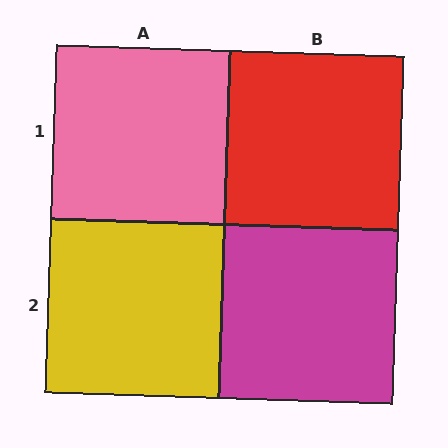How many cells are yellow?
1 cell is yellow.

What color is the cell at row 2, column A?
Yellow.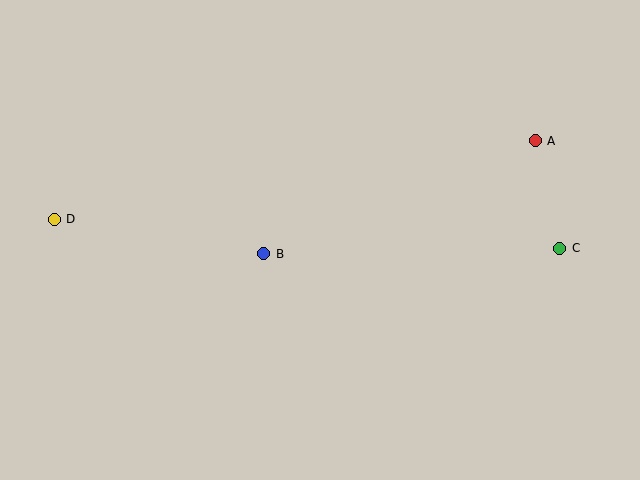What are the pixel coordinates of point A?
Point A is at (535, 141).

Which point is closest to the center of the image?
Point B at (264, 254) is closest to the center.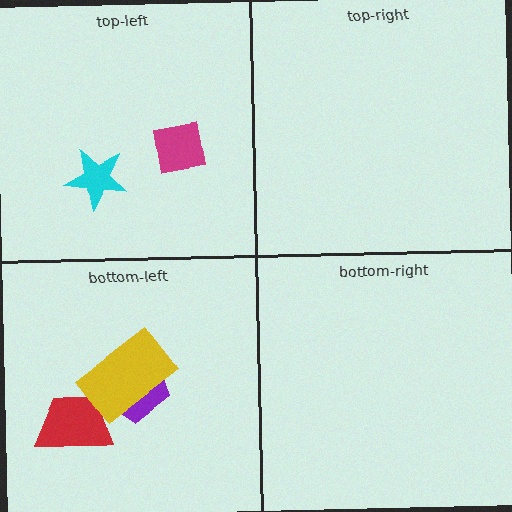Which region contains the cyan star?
The top-left region.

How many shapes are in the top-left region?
2.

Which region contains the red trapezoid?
The bottom-left region.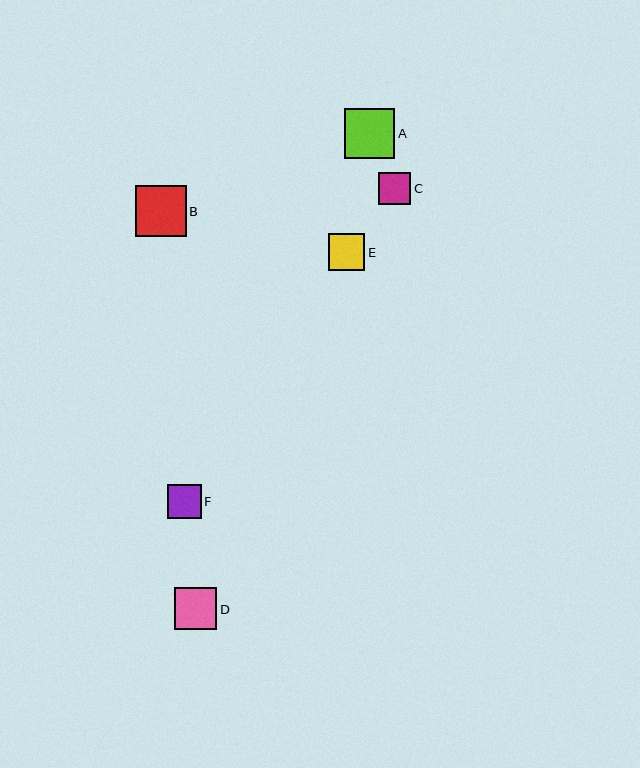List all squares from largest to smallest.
From largest to smallest: B, A, D, E, F, C.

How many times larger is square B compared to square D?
Square B is approximately 1.2 times the size of square D.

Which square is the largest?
Square B is the largest with a size of approximately 51 pixels.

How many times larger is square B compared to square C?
Square B is approximately 1.6 times the size of square C.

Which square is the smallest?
Square C is the smallest with a size of approximately 32 pixels.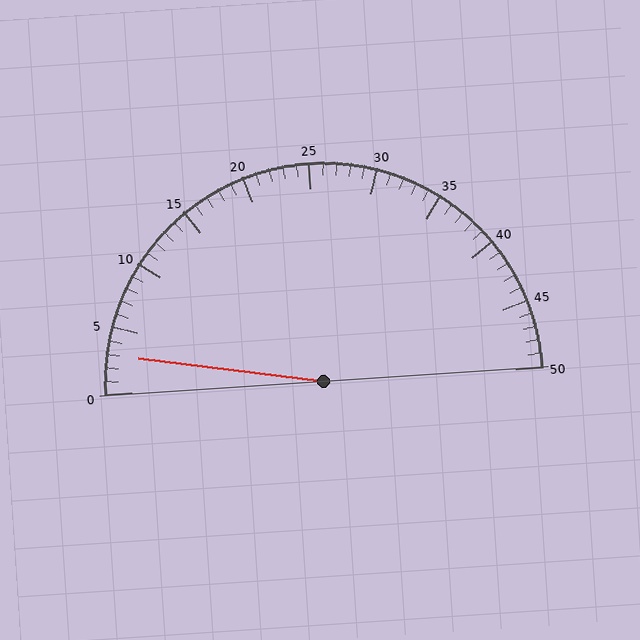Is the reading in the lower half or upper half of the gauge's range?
The reading is in the lower half of the range (0 to 50).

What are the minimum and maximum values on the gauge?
The gauge ranges from 0 to 50.